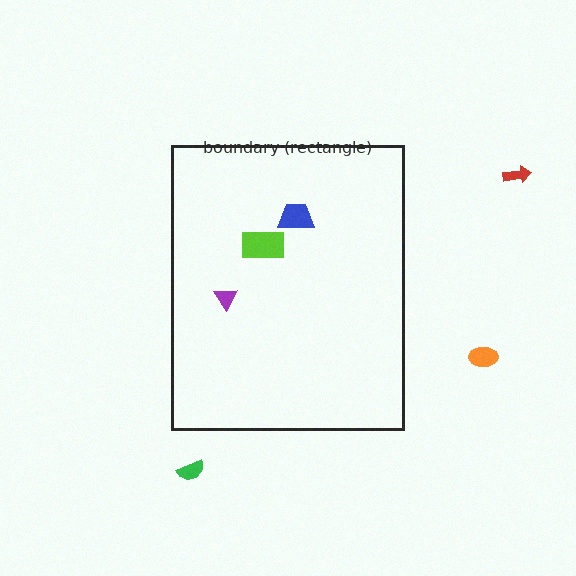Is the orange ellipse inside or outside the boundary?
Outside.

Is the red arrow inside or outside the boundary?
Outside.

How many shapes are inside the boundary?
3 inside, 3 outside.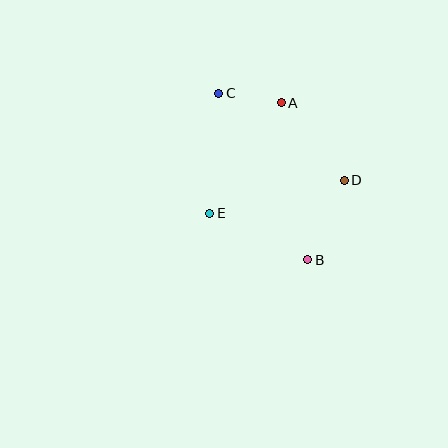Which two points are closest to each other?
Points A and C are closest to each other.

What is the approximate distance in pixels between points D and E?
The distance between D and E is approximately 139 pixels.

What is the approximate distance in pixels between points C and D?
The distance between C and D is approximately 153 pixels.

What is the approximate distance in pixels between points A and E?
The distance between A and E is approximately 132 pixels.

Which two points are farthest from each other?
Points B and C are farthest from each other.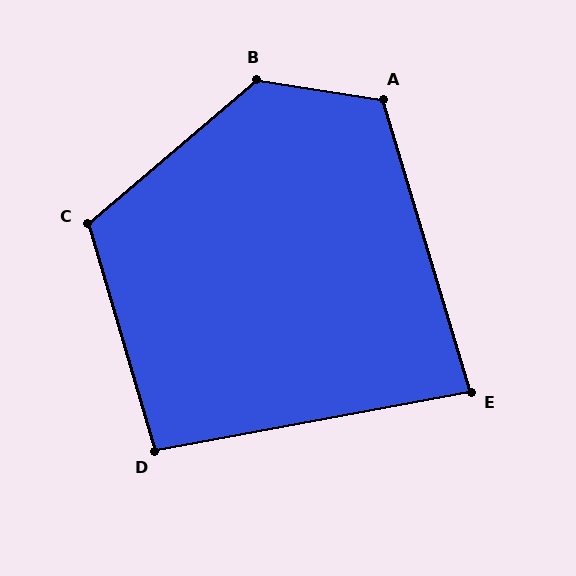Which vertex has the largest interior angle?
B, at approximately 131 degrees.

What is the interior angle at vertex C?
Approximately 114 degrees (obtuse).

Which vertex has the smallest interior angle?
E, at approximately 84 degrees.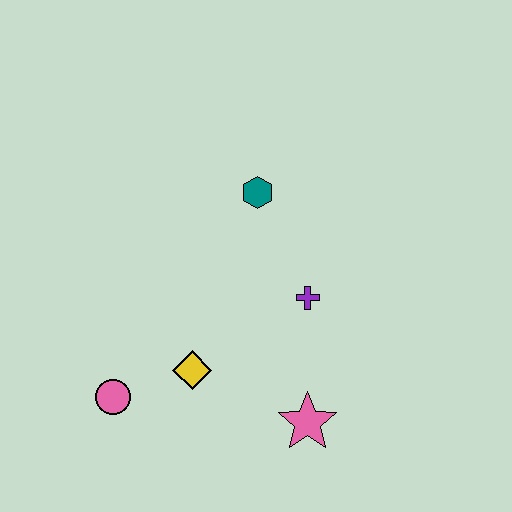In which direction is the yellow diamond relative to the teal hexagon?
The yellow diamond is below the teal hexagon.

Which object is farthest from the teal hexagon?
The pink circle is farthest from the teal hexagon.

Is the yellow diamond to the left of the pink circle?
No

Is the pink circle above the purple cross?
No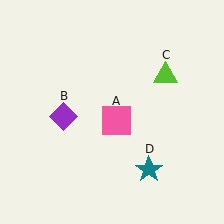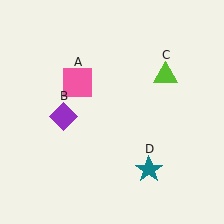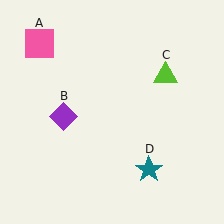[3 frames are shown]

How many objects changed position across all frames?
1 object changed position: pink square (object A).